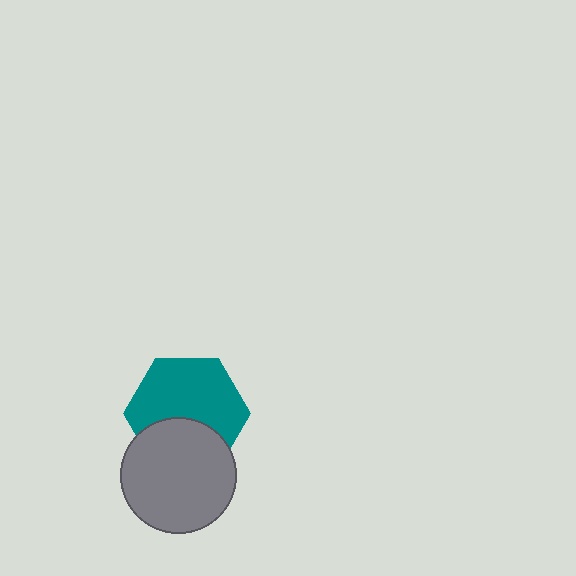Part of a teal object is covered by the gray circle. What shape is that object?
It is a hexagon.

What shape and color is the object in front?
The object in front is a gray circle.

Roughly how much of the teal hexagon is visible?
About half of it is visible (roughly 65%).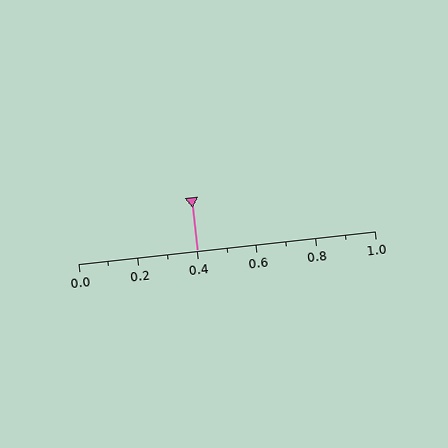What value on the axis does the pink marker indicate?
The marker indicates approximately 0.4.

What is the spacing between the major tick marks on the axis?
The major ticks are spaced 0.2 apart.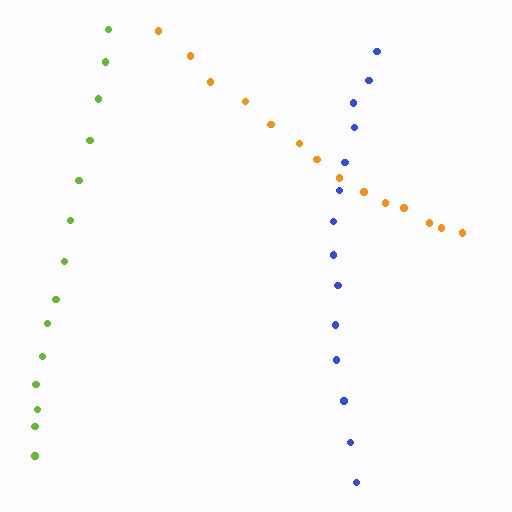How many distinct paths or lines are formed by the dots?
There are 3 distinct paths.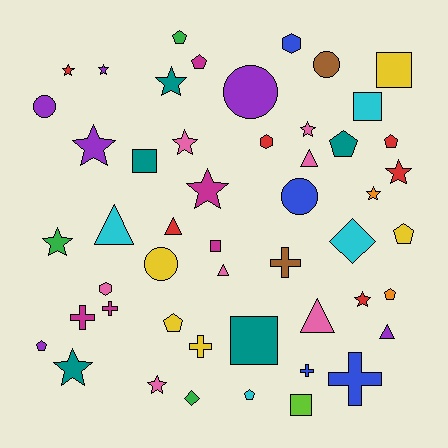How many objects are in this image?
There are 50 objects.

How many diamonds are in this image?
There are 2 diamonds.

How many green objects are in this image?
There are 3 green objects.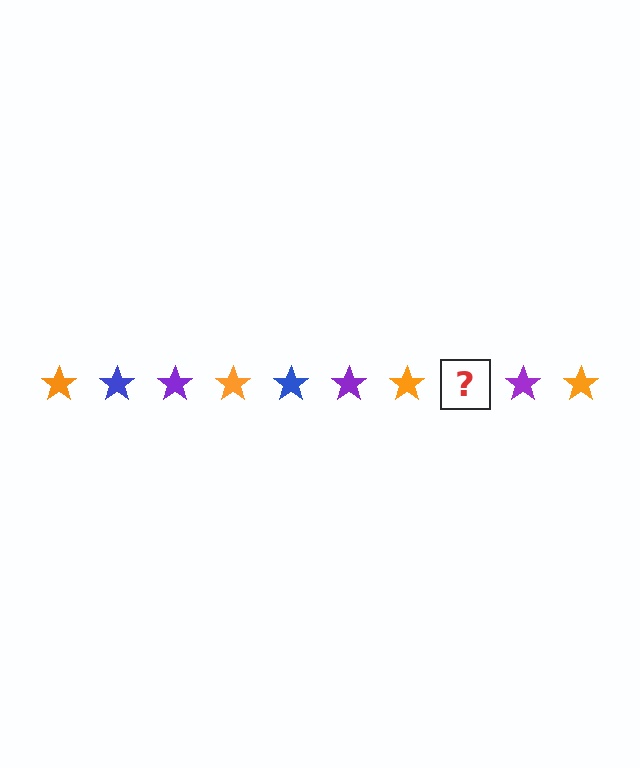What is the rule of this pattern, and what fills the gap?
The rule is that the pattern cycles through orange, blue, purple stars. The gap should be filled with a blue star.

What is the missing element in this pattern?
The missing element is a blue star.